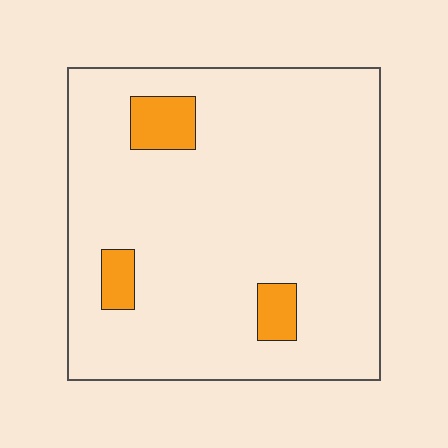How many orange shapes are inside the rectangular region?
3.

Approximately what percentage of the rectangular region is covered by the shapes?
Approximately 10%.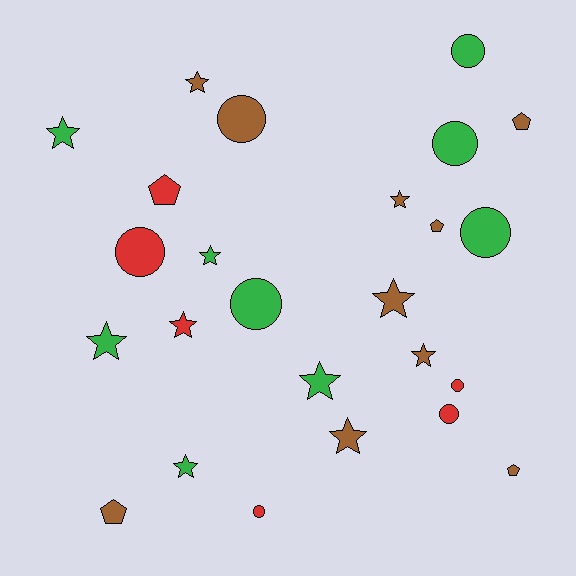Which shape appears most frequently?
Star, with 11 objects.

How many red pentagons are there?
There is 1 red pentagon.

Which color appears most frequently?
Brown, with 10 objects.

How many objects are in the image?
There are 25 objects.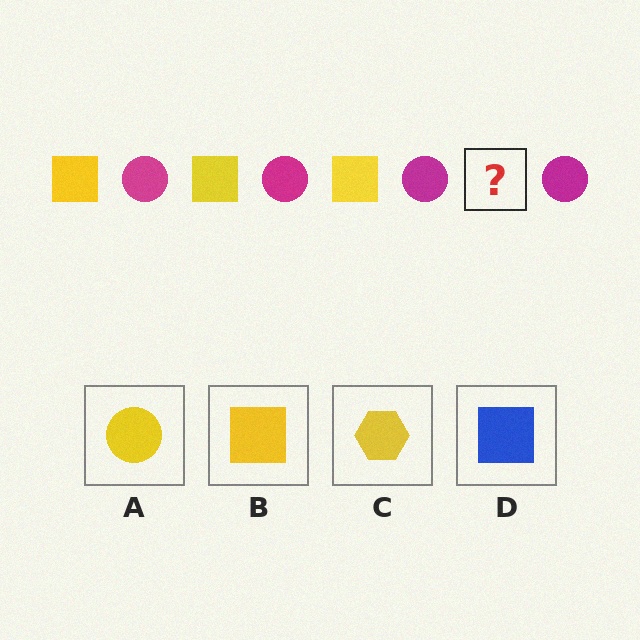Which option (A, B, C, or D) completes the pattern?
B.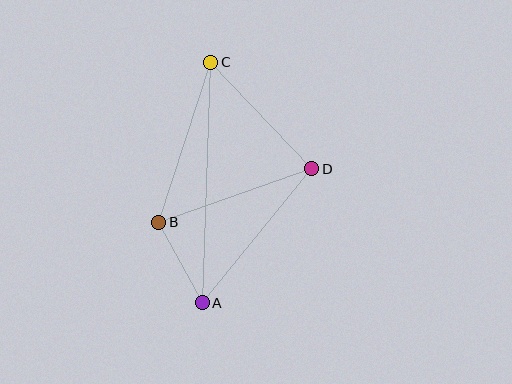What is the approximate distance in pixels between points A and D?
The distance between A and D is approximately 173 pixels.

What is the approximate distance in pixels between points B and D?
The distance between B and D is approximately 162 pixels.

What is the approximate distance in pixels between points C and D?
The distance between C and D is approximately 147 pixels.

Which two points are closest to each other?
Points A and B are closest to each other.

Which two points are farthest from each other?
Points A and C are farthest from each other.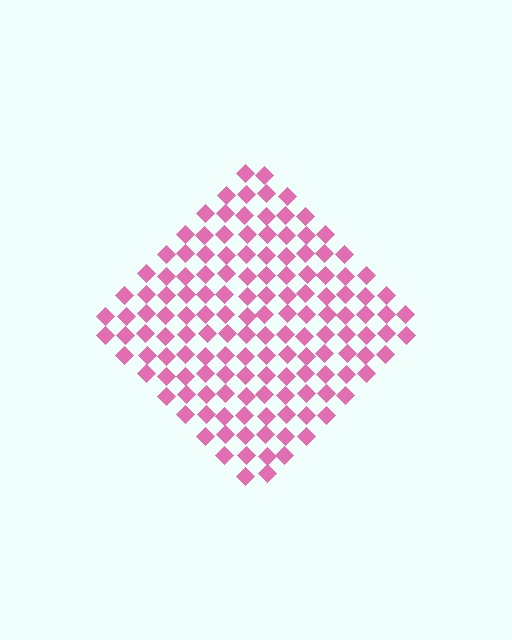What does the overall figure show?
The overall figure shows a diamond.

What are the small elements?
The small elements are diamonds.